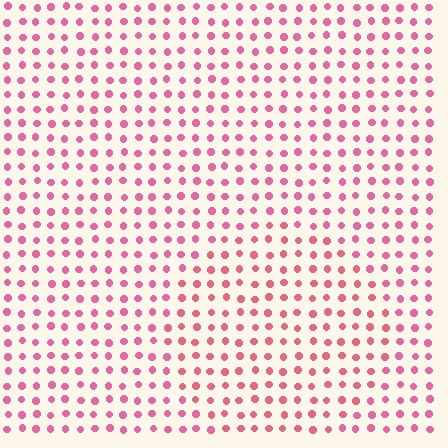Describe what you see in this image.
The image is filled with small pink elements in a uniform arrangement. A circle-shaped region is visible where the elements are tinted to a slightly different hue, forming a subtle color boundary.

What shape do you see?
I see a circle.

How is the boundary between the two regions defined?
The boundary is defined purely by a slight shift in hue (about 16 degrees). Spacing, size, and orientation are identical on both sides.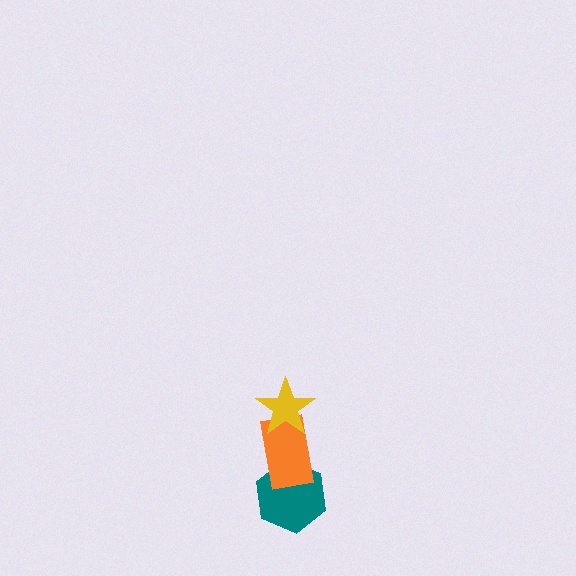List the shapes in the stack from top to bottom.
From top to bottom: the yellow star, the orange rectangle, the teal hexagon.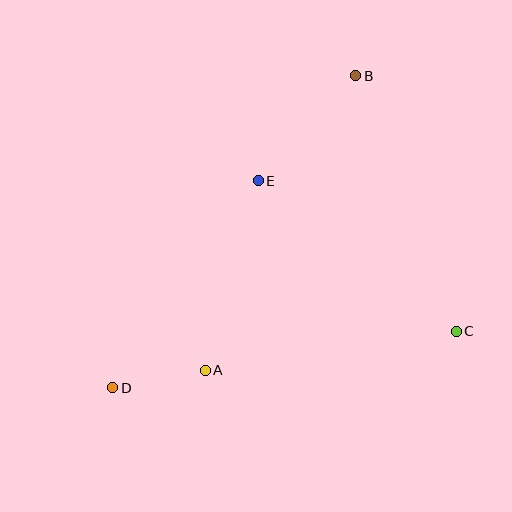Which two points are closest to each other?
Points A and D are closest to each other.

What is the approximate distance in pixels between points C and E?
The distance between C and E is approximately 249 pixels.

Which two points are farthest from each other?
Points B and D are farthest from each other.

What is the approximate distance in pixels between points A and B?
The distance between A and B is approximately 331 pixels.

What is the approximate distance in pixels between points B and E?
The distance between B and E is approximately 143 pixels.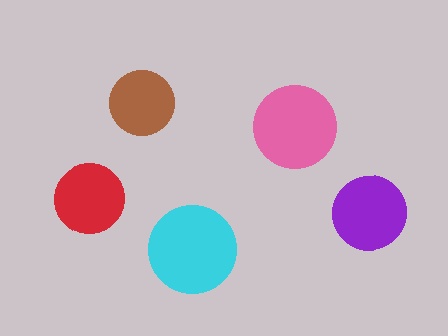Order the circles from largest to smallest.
the cyan one, the pink one, the purple one, the red one, the brown one.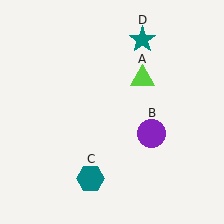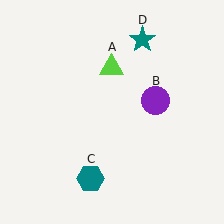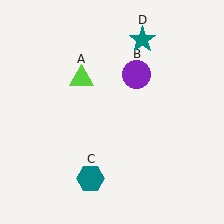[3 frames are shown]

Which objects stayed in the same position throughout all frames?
Teal hexagon (object C) and teal star (object D) remained stationary.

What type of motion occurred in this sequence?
The lime triangle (object A), purple circle (object B) rotated counterclockwise around the center of the scene.